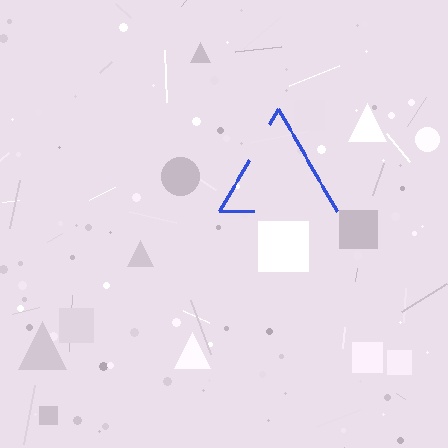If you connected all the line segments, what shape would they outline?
They would outline a triangle.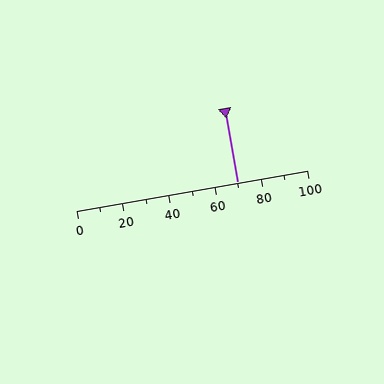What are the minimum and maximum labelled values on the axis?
The axis runs from 0 to 100.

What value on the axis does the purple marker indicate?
The marker indicates approximately 70.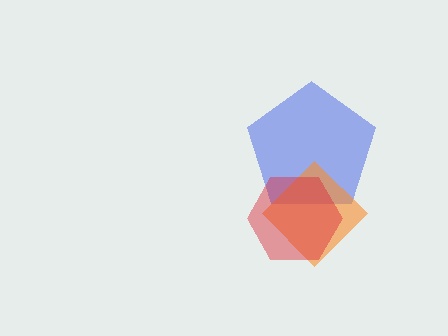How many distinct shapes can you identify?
There are 3 distinct shapes: a blue pentagon, an orange diamond, a red hexagon.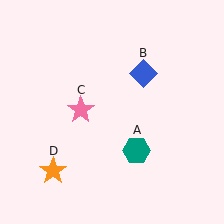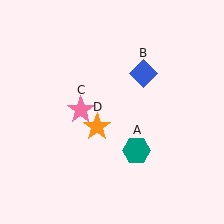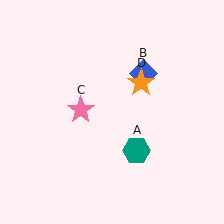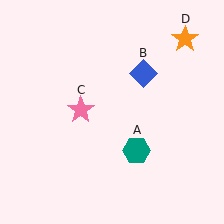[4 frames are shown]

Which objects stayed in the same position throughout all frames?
Teal hexagon (object A) and blue diamond (object B) and pink star (object C) remained stationary.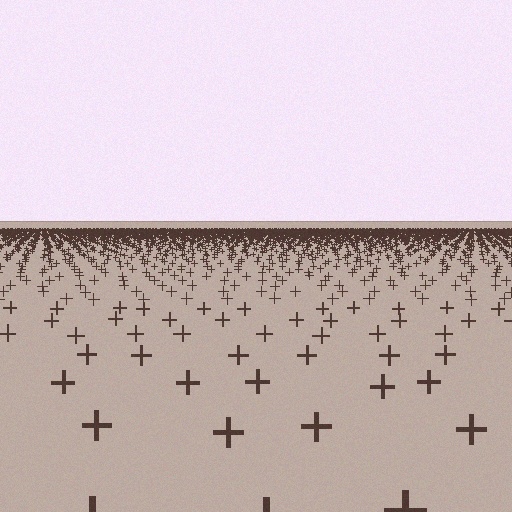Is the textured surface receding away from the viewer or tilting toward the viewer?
The surface is receding away from the viewer. Texture elements get smaller and denser toward the top.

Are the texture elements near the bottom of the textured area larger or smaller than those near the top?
Larger. Near the bottom, elements are closer to the viewer and appear at a bigger on-screen size.